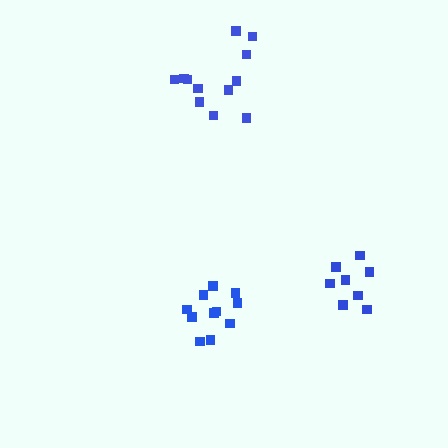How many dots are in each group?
Group 1: 8 dots, Group 2: 12 dots, Group 3: 11 dots (31 total).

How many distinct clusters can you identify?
There are 3 distinct clusters.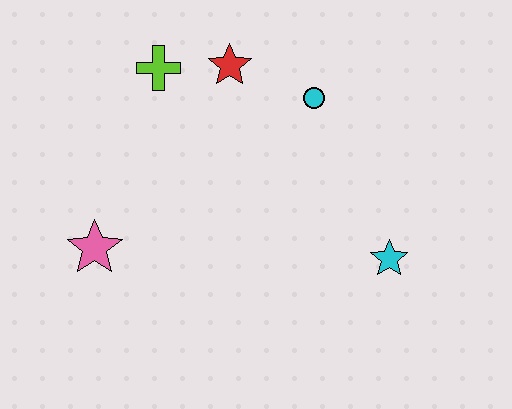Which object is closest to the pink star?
The lime cross is closest to the pink star.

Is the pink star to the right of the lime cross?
No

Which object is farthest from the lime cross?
The cyan star is farthest from the lime cross.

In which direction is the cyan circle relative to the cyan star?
The cyan circle is above the cyan star.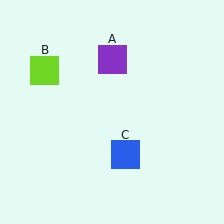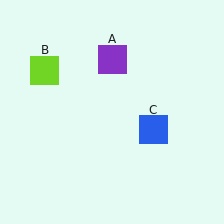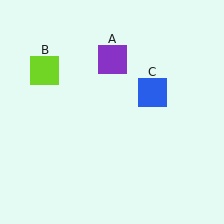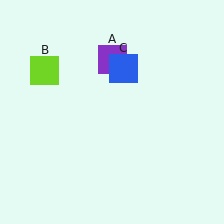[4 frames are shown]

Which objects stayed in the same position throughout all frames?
Purple square (object A) and lime square (object B) remained stationary.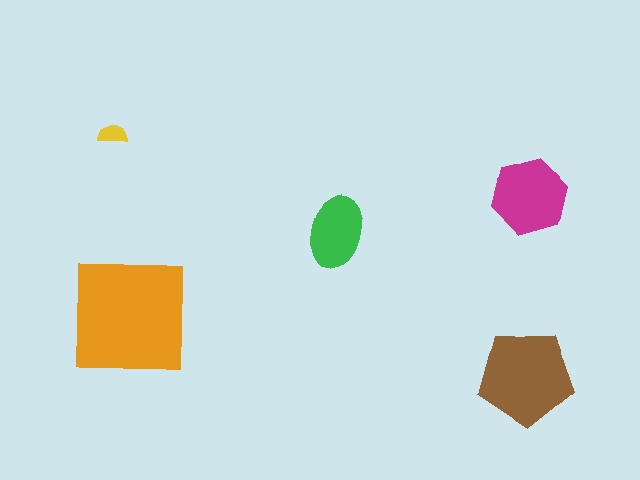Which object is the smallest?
The yellow semicircle.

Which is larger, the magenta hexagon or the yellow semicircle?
The magenta hexagon.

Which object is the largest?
The orange square.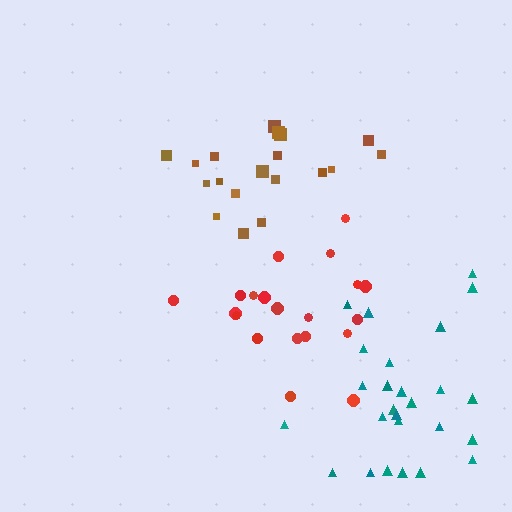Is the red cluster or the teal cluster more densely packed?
Red.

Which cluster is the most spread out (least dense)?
Teal.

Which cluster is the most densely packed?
Brown.